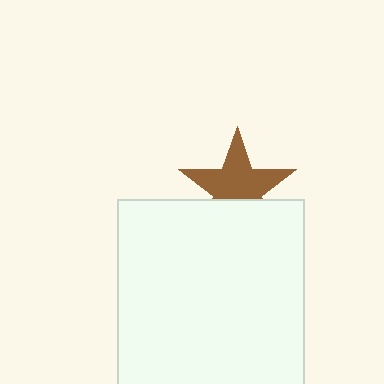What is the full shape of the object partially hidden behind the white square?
The partially hidden object is a brown star.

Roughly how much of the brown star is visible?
Most of it is visible (roughly 66%).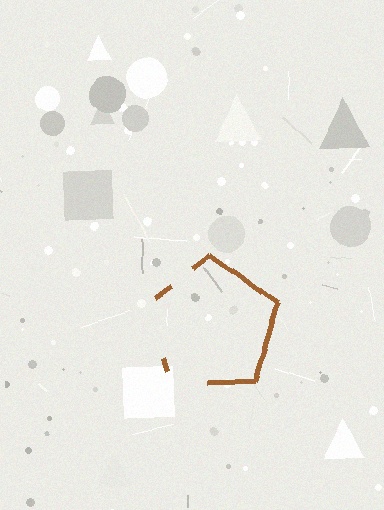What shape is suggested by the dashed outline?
The dashed outline suggests a pentagon.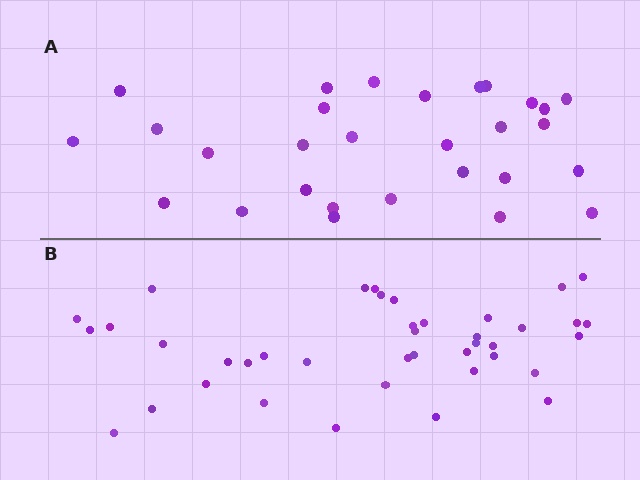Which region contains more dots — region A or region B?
Region B (the bottom region) has more dots.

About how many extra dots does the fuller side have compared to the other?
Region B has roughly 12 or so more dots than region A.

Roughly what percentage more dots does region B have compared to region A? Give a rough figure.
About 40% more.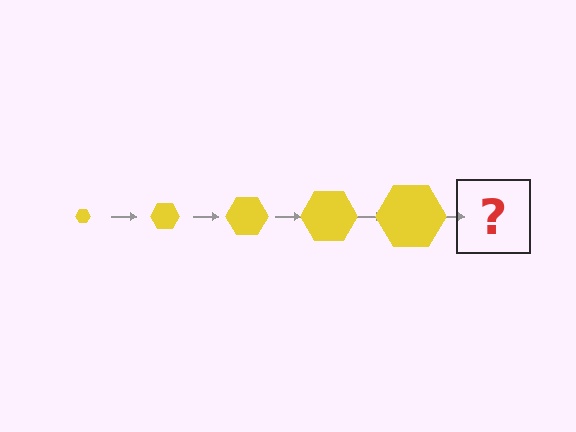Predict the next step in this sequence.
The next step is a yellow hexagon, larger than the previous one.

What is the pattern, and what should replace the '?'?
The pattern is that the hexagon gets progressively larger each step. The '?' should be a yellow hexagon, larger than the previous one.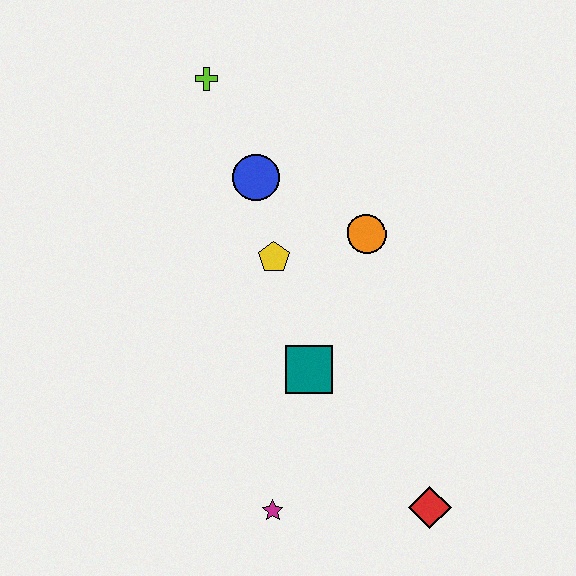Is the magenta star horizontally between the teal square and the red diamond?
No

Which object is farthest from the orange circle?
The magenta star is farthest from the orange circle.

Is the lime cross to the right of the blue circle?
No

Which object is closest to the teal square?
The yellow pentagon is closest to the teal square.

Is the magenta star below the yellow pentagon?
Yes